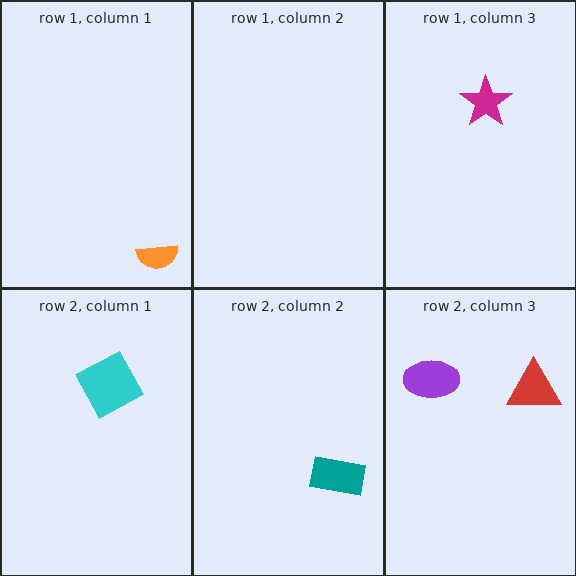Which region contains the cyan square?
The row 2, column 1 region.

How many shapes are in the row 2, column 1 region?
1.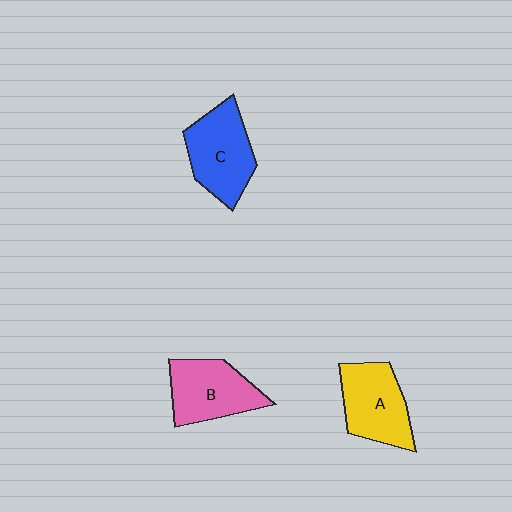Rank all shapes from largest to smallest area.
From largest to smallest: C (blue), A (yellow), B (pink).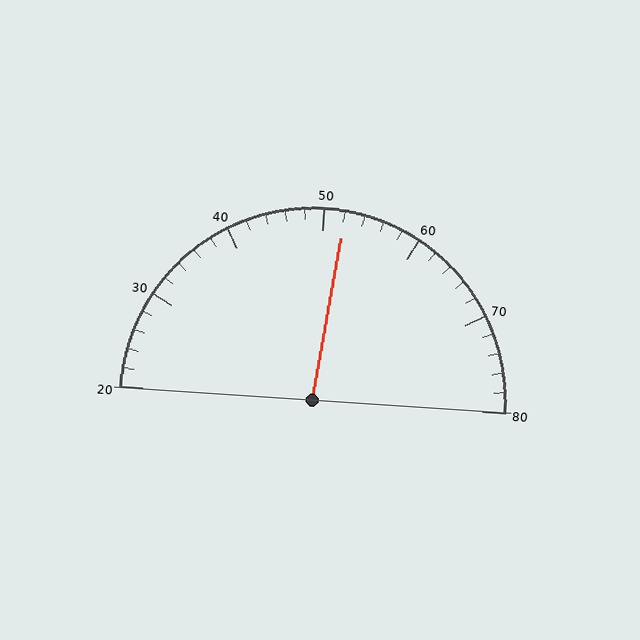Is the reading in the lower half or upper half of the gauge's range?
The reading is in the upper half of the range (20 to 80).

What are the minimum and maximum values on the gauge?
The gauge ranges from 20 to 80.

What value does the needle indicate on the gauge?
The needle indicates approximately 52.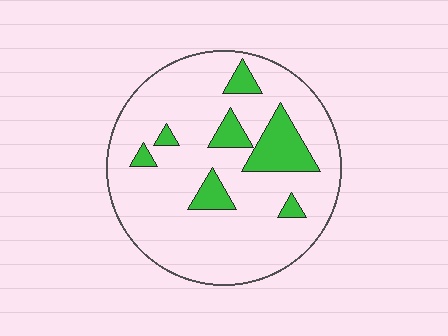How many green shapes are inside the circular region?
7.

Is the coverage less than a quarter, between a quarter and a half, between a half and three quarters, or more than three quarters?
Less than a quarter.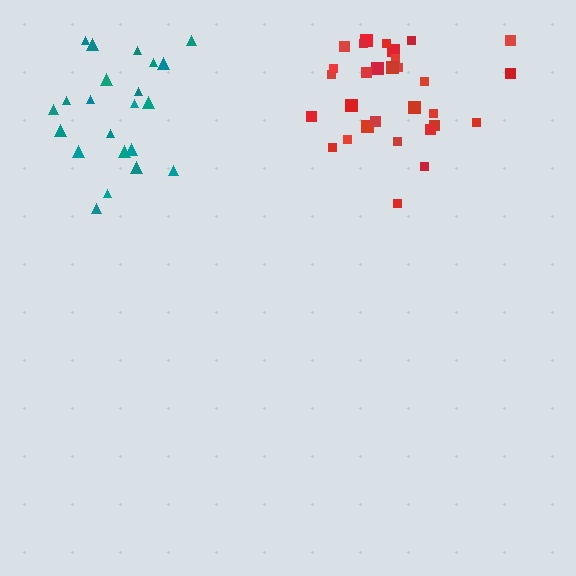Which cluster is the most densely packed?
Red.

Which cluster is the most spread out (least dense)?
Teal.